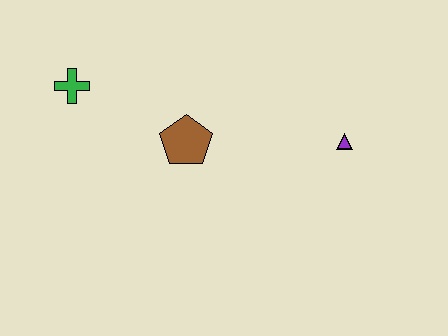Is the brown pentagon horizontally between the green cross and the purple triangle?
Yes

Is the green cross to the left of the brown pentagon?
Yes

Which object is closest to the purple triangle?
The brown pentagon is closest to the purple triangle.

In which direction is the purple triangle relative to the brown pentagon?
The purple triangle is to the right of the brown pentagon.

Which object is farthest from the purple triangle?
The green cross is farthest from the purple triangle.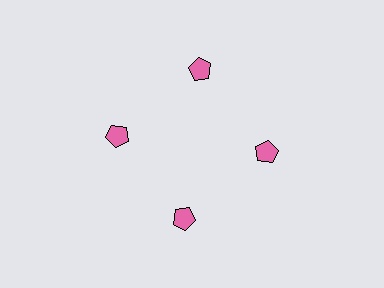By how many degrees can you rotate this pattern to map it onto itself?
The pattern maps onto itself every 90 degrees of rotation.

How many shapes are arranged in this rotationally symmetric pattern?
There are 4 shapes, arranged in 4 groups of 1.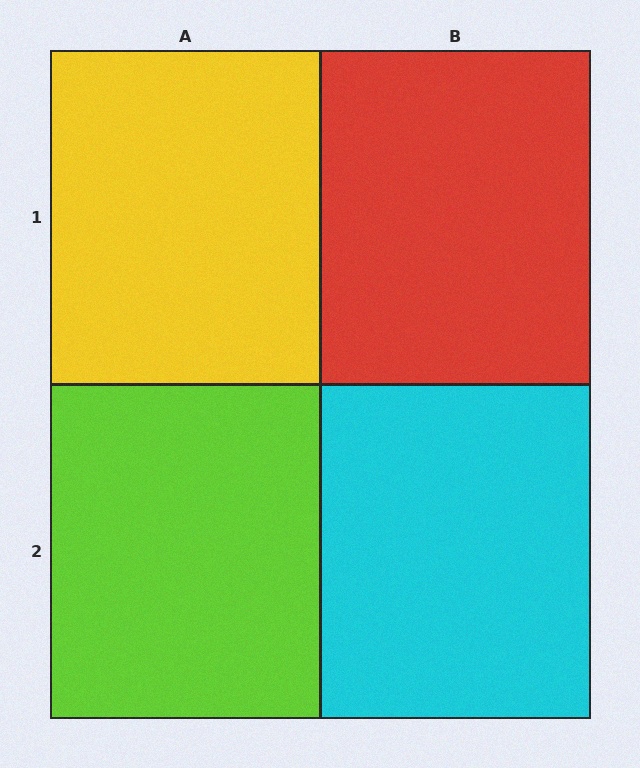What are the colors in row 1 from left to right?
Yellow, red.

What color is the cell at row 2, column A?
Lime.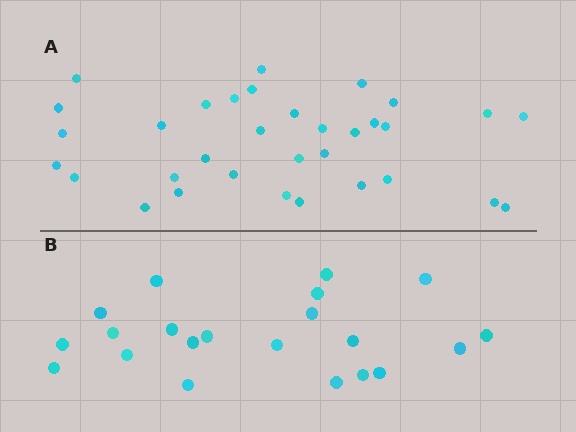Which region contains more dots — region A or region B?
Region A (the top region) has more dots.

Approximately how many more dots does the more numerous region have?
Region A has roughly 12 or so more dots than region B.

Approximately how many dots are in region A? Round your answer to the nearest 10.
About 30 dots. (The exact count is 33, which rounds to 30.)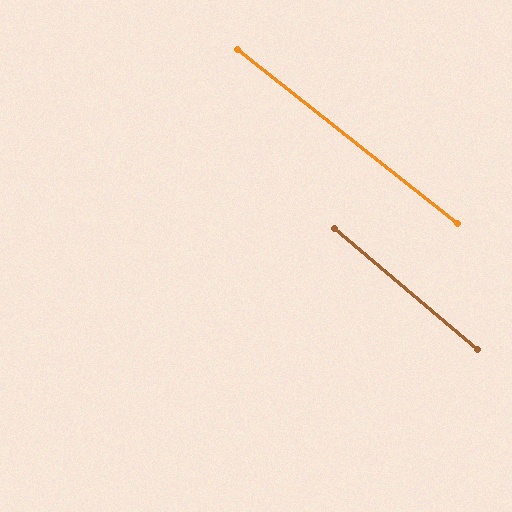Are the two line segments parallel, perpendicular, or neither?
Parallel — their directions differ by only 1.6°.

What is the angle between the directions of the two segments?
Approximately 2 degrees.